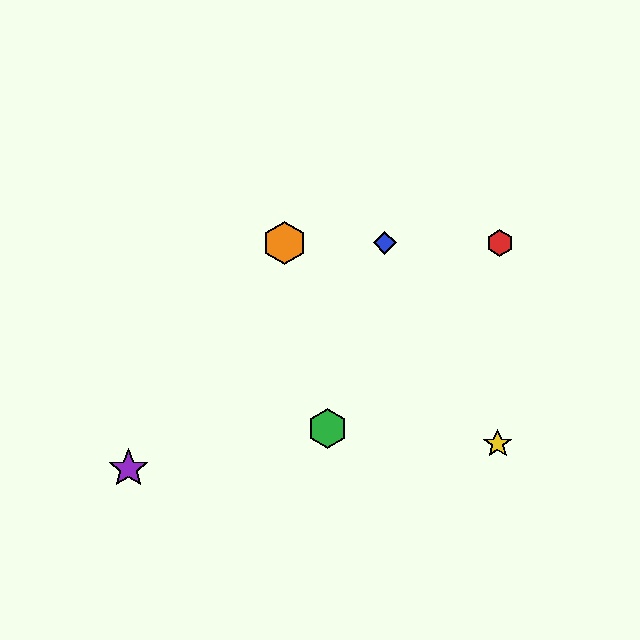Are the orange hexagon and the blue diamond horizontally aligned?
Yes, both are at y≈243.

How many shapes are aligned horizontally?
3 shapes (the red hexagon, the blue diamond, the orange hexagon) are aligned horizontally.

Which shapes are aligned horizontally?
The red hexagon, the blue diamond, the orange hexagon are aligned horizontally.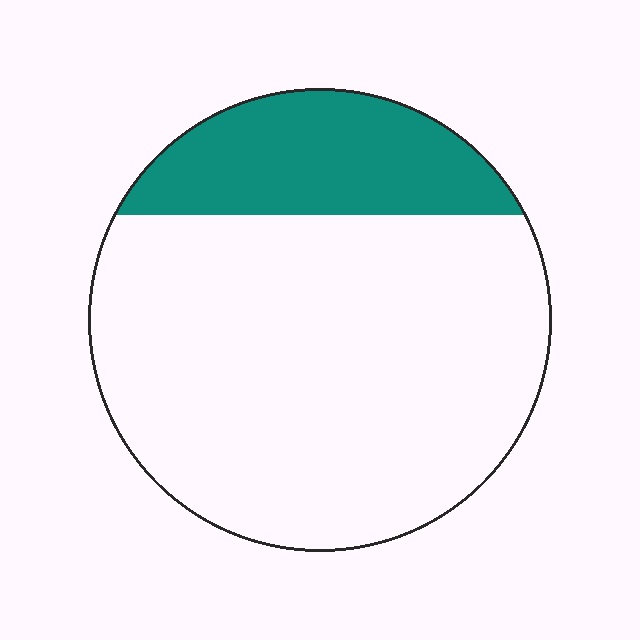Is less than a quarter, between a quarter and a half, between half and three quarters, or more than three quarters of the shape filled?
Less than a quarter.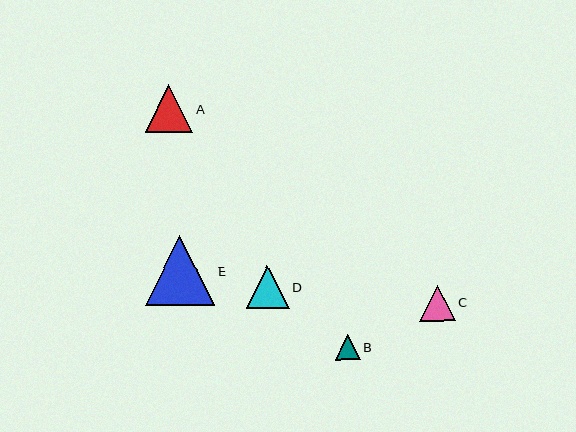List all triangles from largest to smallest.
From largest to smallest: E, A, D, C, B.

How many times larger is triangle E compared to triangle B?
Triangle E is approximately 2.8 times the size of triangle B.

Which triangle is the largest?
Triangle E is the largest with a size of approximately 70 pixels.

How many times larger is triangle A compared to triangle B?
Triangle A is approximately 1.9 times the size of triangle B.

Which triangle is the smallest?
Triangle B is the smallest with a size of approximately 25 pixels.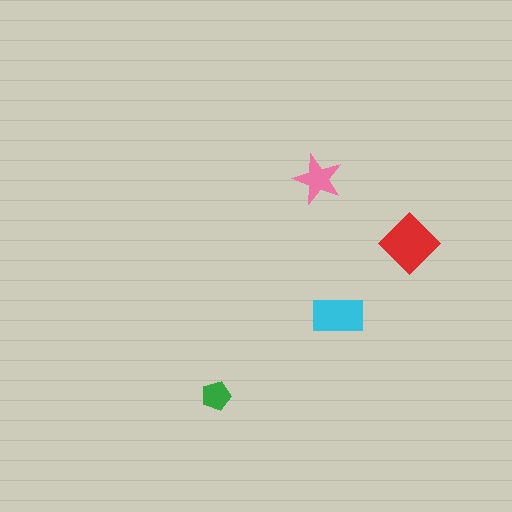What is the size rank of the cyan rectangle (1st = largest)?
2nd.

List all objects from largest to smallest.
The red diamond, the cyan rectangle, the pink star, the green pentagon.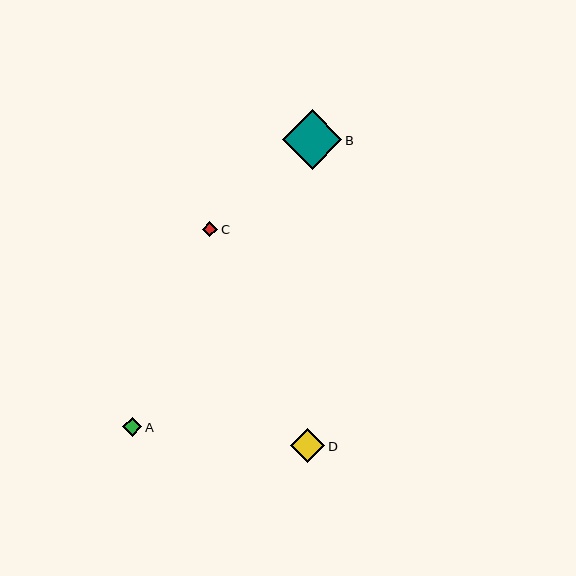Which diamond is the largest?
Diamond B is the largest with a size of approximately 60 pixels.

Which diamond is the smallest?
Diamond C is the smallest with a size of approximately 16 pixels.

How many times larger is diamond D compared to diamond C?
Diamond D is approximately 2.2 times the size of diamond C.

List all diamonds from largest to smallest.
From largest to smallest: B, D, A, C.